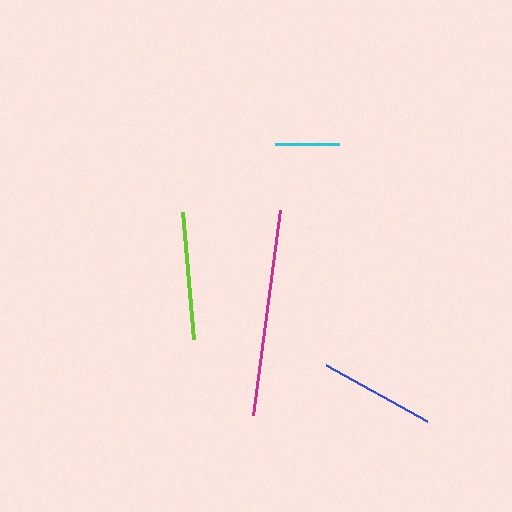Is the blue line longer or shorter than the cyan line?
The blue line is longer than the cyan line.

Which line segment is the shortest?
The cyan line is the shortest at approximately 64 pixels.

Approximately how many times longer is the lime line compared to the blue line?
The lime line is approximately 1.1 times the length of the blue line.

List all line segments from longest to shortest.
From longest to shortest: magenta, lime, blue, cyan.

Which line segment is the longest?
The magenta line is the longest at approximately 207 pixels.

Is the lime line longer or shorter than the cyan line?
The lime line is longer than the cyan line.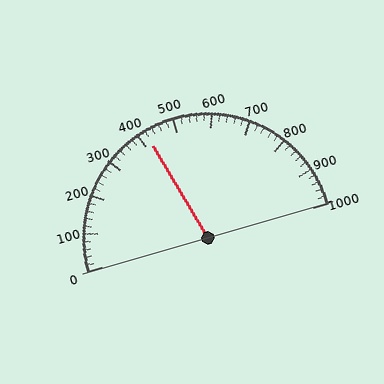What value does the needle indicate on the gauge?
The needle indicates approximately 420.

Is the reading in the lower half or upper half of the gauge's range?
The reading is in the lower half of the range (0 to 1000).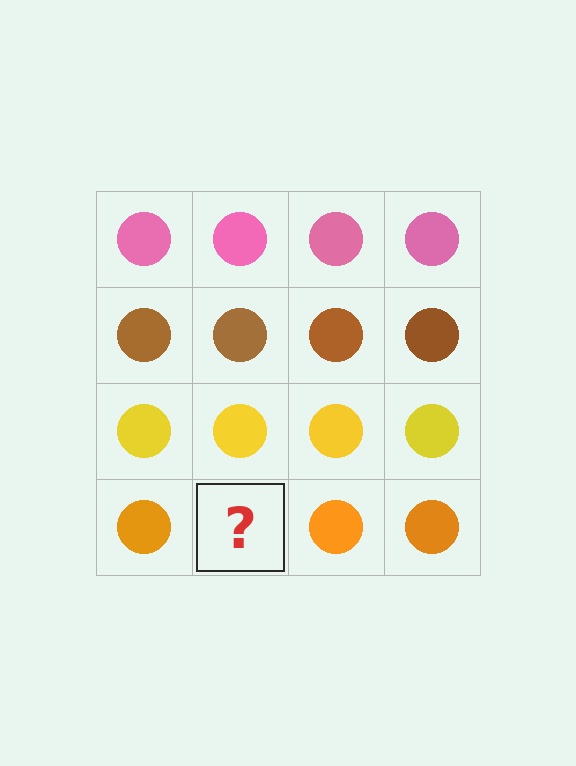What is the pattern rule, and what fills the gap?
The rule is that each row has a consistent color. The gap should be filled with an orange circle.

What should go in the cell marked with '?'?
The missing cell should contain an orange circle.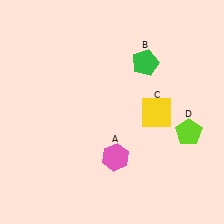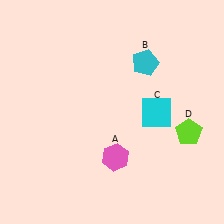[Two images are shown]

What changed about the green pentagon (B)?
In Image 1, B is green. In Image 2, it changed to cyan.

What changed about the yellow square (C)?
In Image 1, C is yellow. In Image 2, it changed to cyan.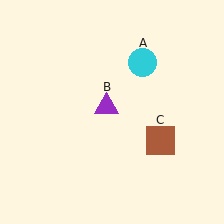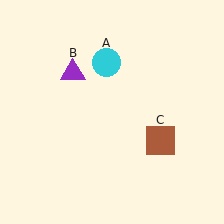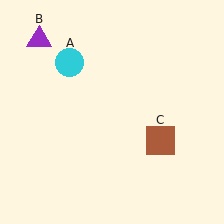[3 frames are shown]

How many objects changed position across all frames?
2 objects changed position: cyan circle (object A), purple triangle (object B).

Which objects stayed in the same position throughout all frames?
Brown square (object C) remained stationary.